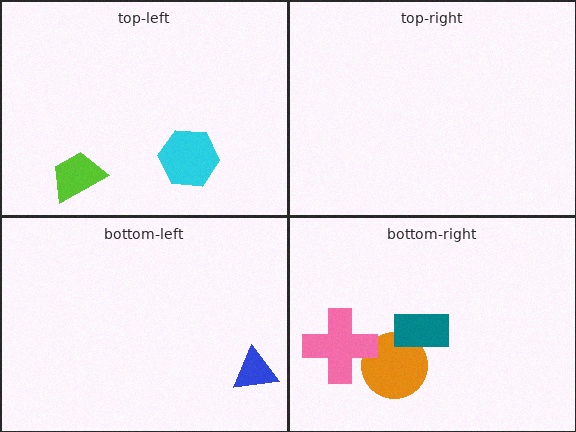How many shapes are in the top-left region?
2.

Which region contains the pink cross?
The bottom-right region.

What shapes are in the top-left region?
The lime trapezoid, the cyan hexagon.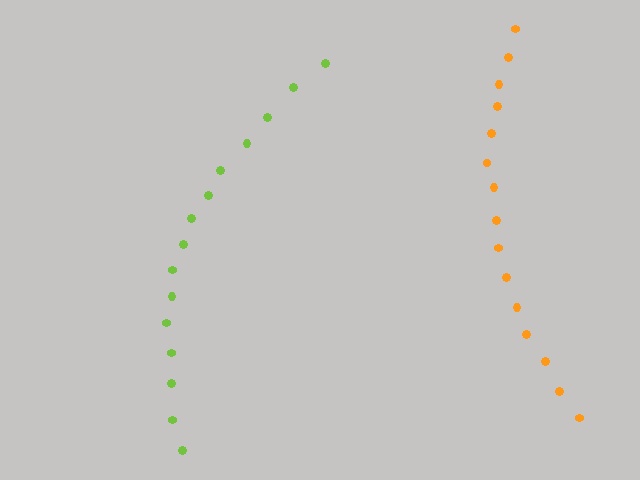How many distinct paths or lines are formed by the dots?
There are 2 distinct paths.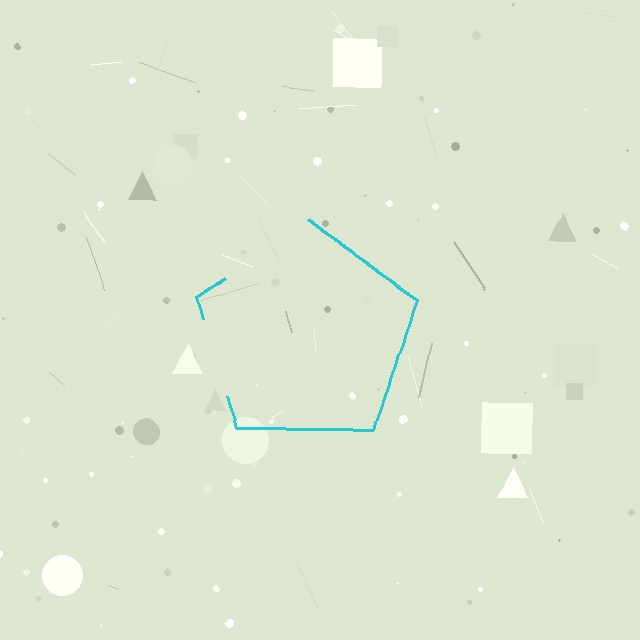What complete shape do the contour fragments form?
The contour fragments form a pentagon.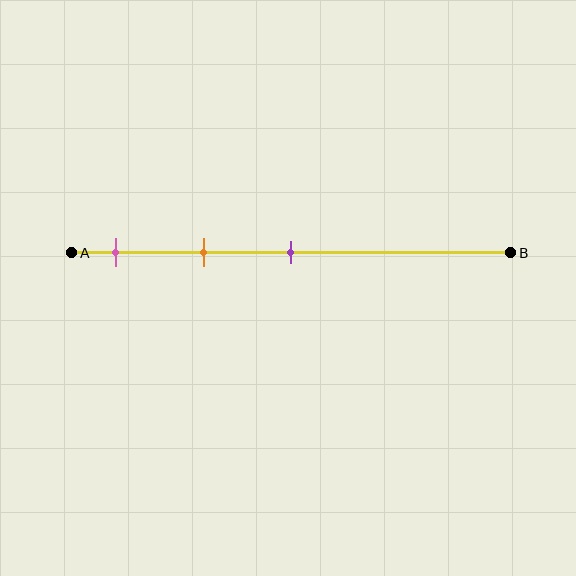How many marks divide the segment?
There are 3 marks dividing the segment.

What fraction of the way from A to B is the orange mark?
The orange mark is approximately 30% (0.3) of the way from A to B.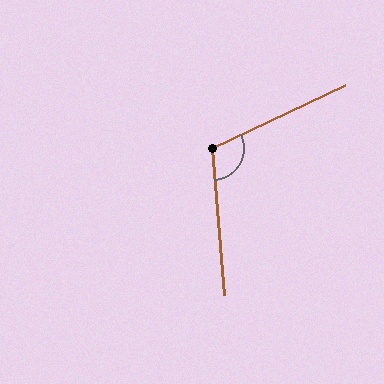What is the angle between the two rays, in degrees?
Approximately 111 degrees.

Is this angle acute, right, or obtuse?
It is obtuse.